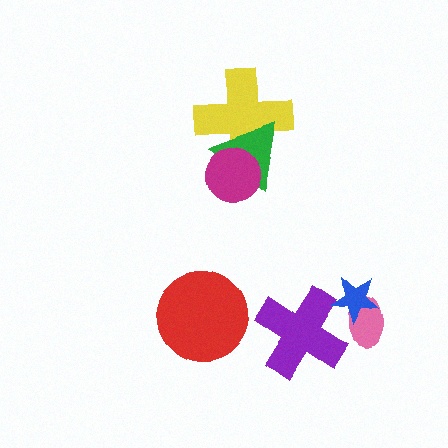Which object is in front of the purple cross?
The blue star is in front of the purple cross.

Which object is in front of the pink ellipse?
The blue star is in front of the pink ellipse.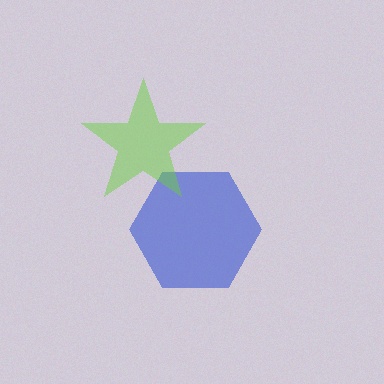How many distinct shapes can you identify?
There are 2 distinct shapes: a blue hexagon, a lime star.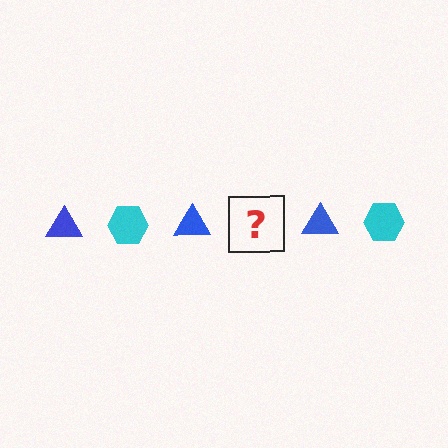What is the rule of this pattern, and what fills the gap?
The rule is that the pattern alternates between blue triangle and cyan hexagon. The gap should be filled with a cyan hexagon.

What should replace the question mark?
The question mark should be replaced with a cyan hexagon.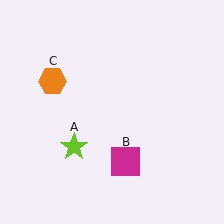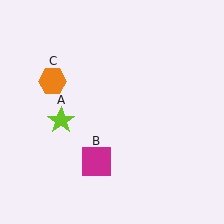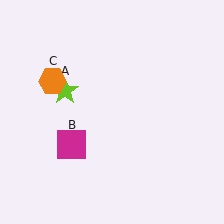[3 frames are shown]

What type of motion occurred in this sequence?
The lime star (object A), magenta square (object B) rotated clockwise around the center of the scene.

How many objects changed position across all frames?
2 objects changed position: lime star (object A), magenta square (object B).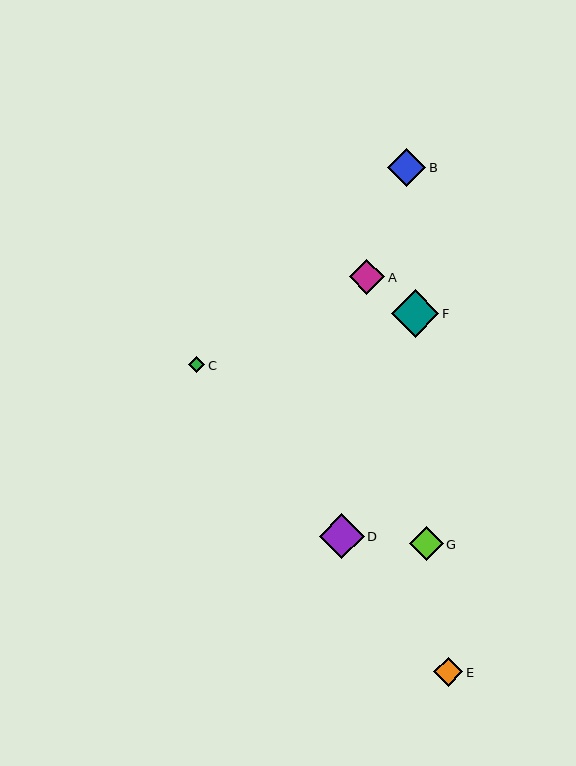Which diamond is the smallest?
Diamond C is the smallest with a size of approximately 17 pixels.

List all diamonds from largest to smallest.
From largest to smallest: F, D, B, A, G, E, C.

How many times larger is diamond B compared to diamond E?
Diamond B is approximately 1.3 times the size of diamond E.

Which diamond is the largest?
Diamond F is the largest with a size of approximately 48 pixels.